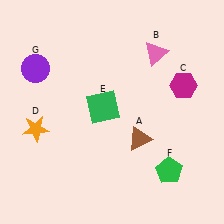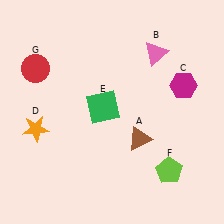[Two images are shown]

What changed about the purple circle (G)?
In Image 1, G is purple. In Image 2, it changed to red.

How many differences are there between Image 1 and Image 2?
There are 2 differences between the two images.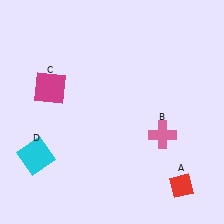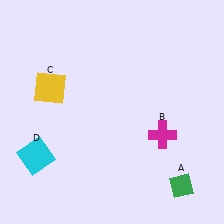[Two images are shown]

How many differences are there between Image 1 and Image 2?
There are 3 differences between the two images.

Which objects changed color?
A changed from red to green. B changed from pink to magenta. C changed from magenta to yellow.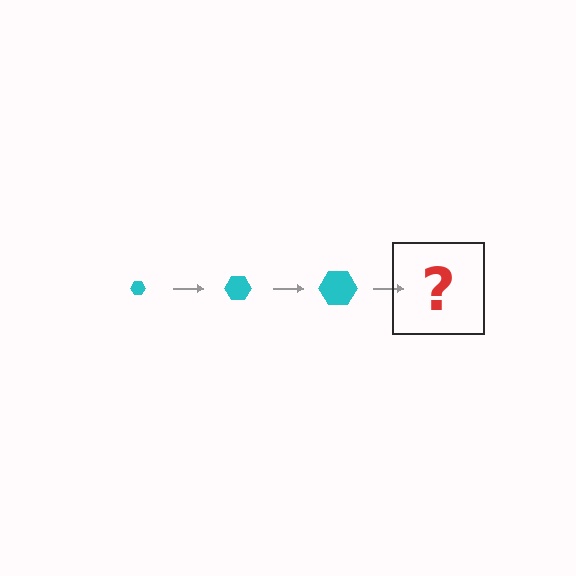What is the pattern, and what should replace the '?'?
The pattern is that the hexagon gets progressively larger each step. The '?' should be a cyan hexagon, larger than the previous one.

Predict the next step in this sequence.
The next step is a cyan hexagon, larger than the previous one.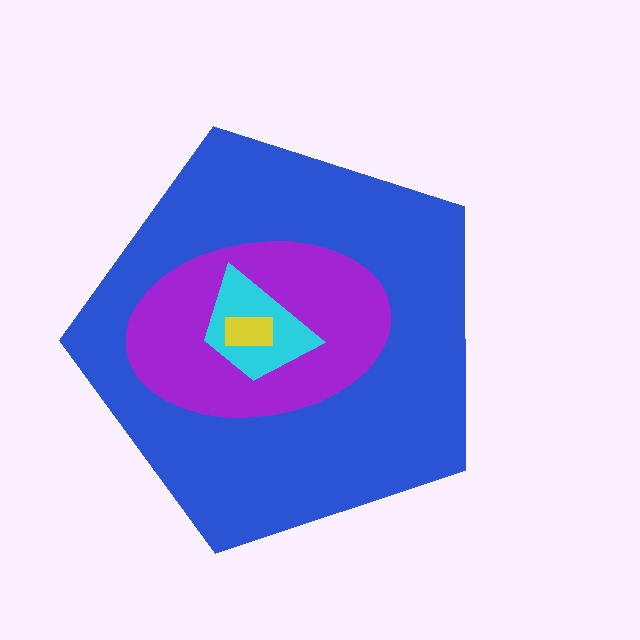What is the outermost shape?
The blue pentagon.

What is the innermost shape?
The yellow rectangle.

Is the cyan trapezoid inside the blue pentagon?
Yes.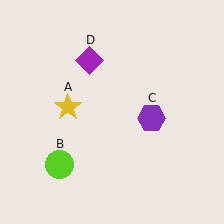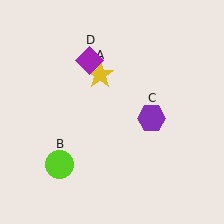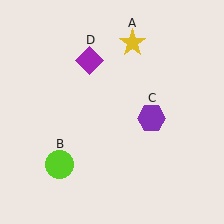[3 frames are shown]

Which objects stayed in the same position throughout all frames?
Lime circle (object B) and purple hexagon (object C) and purple diamond (object D) remained stationary.